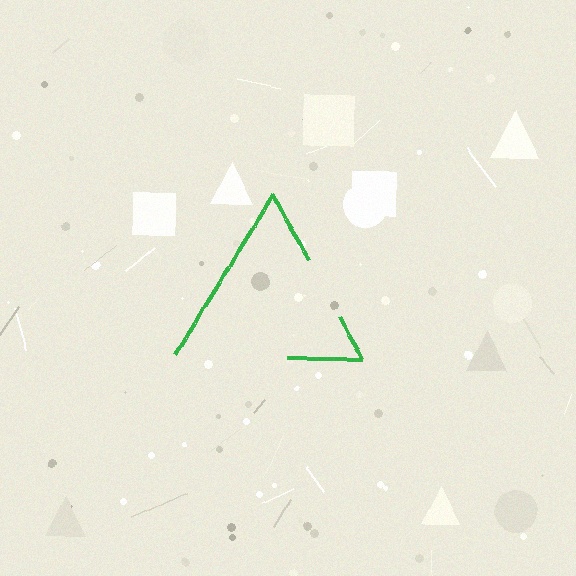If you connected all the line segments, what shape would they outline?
They would outline a triangle.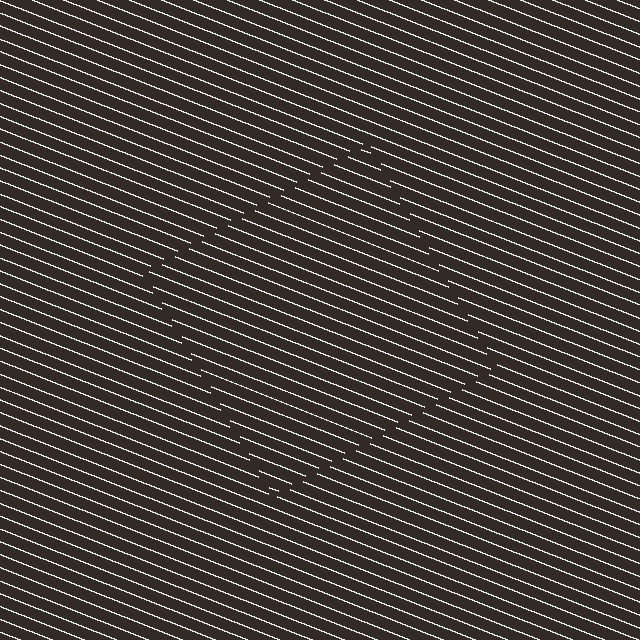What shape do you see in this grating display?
An illusory square. The interior of the shape contains the same grating, shifted by half a period — the contour is defined by the phase discontinuity where line-ends from the inner and outer gratings abut.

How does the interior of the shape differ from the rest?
The interior of the shape contains the same grating, shifted by half a period — the contour is defined by the phase discontinuity where line-ends from the inner and outer gratings abut.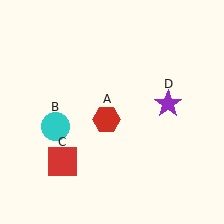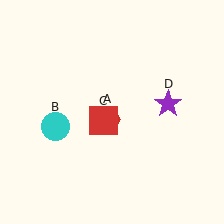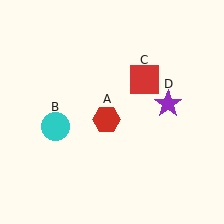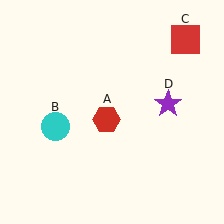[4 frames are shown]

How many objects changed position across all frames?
1 object changed position: red square (object C).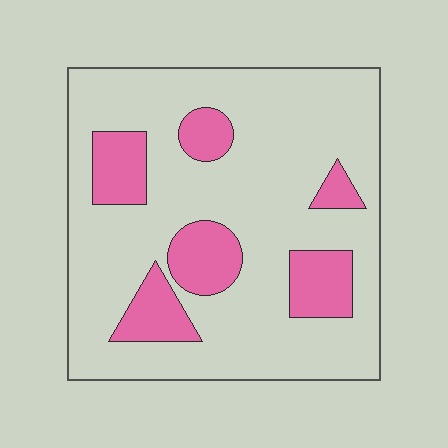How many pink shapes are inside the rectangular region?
6.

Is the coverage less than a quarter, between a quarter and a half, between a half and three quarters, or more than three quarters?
Less than a quarter.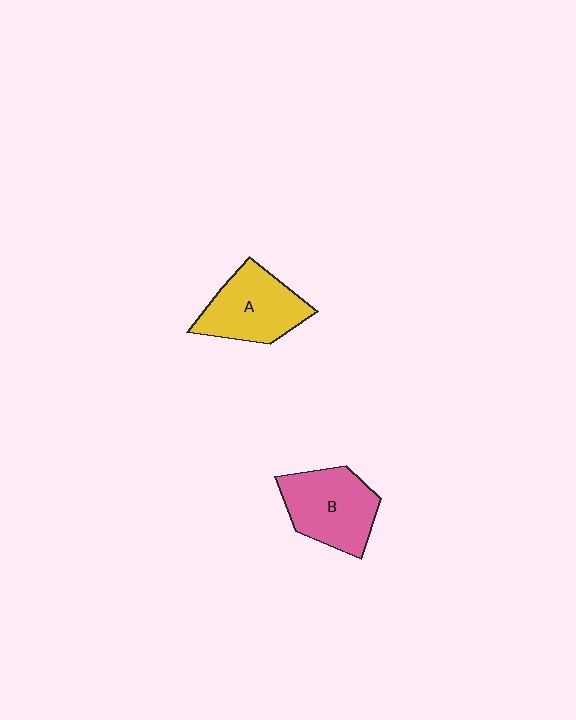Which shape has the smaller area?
Shape A (yellow).